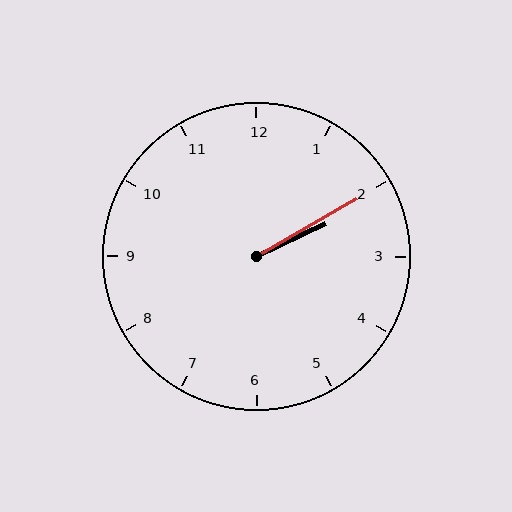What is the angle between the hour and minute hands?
Approximately 5 degrees.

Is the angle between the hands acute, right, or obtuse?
It is acute.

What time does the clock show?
2:10.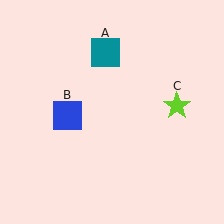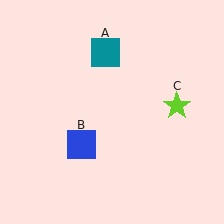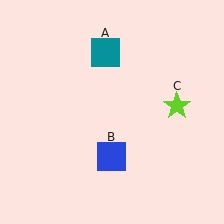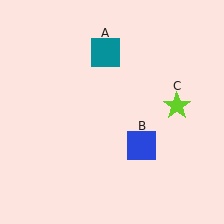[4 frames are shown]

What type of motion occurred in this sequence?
The blue square (object B) rotated counterclockwise around the center of the scene.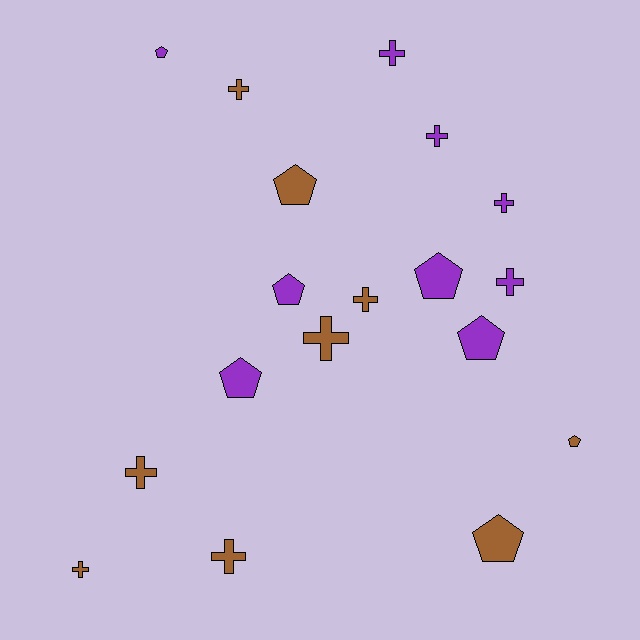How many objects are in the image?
There are 18 objects.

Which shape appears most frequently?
Cross, with 10 objects.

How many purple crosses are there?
There are 4 purple crosses.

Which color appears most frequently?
Purple, with 9 objects.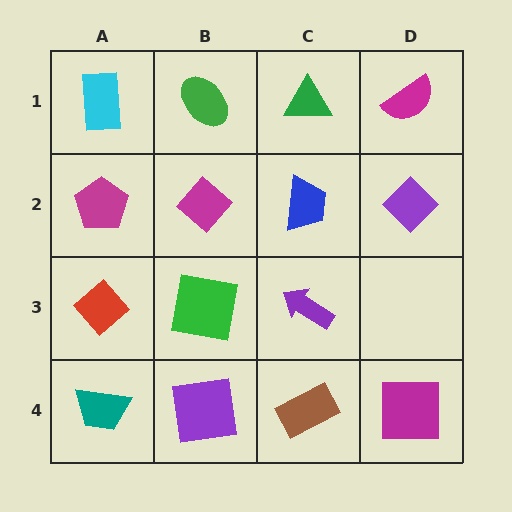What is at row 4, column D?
A magenta square.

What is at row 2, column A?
A magenta pentagon.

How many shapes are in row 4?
4 shapes.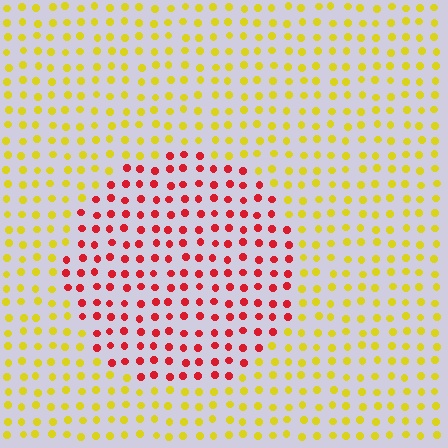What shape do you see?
I see a circle.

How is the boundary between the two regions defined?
The boundary is defined purely by a slight shift in hue (about 64 degrees). Spacing, size, and orientation are identical on both sides.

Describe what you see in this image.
The image is filled with small yellow elements in a uniform arrangement. A circle-shaped region is visible where the elements are tinted to a slightly different hue, forming a subtle color boundary.